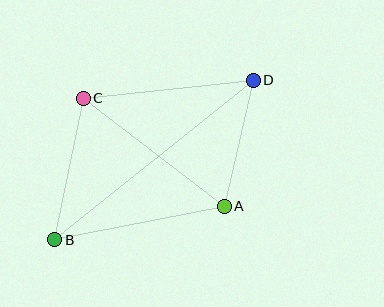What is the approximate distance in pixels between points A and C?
The distance between A and C is approximately 178 pixels.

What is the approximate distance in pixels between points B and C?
The distance between B and C is approximately 144 pixels.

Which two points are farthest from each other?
Points B and D are farthest from each other.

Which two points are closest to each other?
Points A and D are closest to each other.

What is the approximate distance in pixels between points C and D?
The distance between C and D is approximately 171 pixels.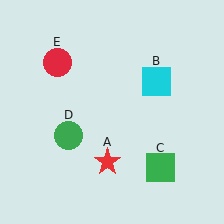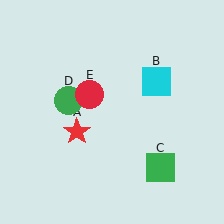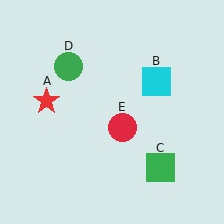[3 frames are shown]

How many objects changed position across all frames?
3 objects changed position: red star (object A), green circle (object D), red circle (object E).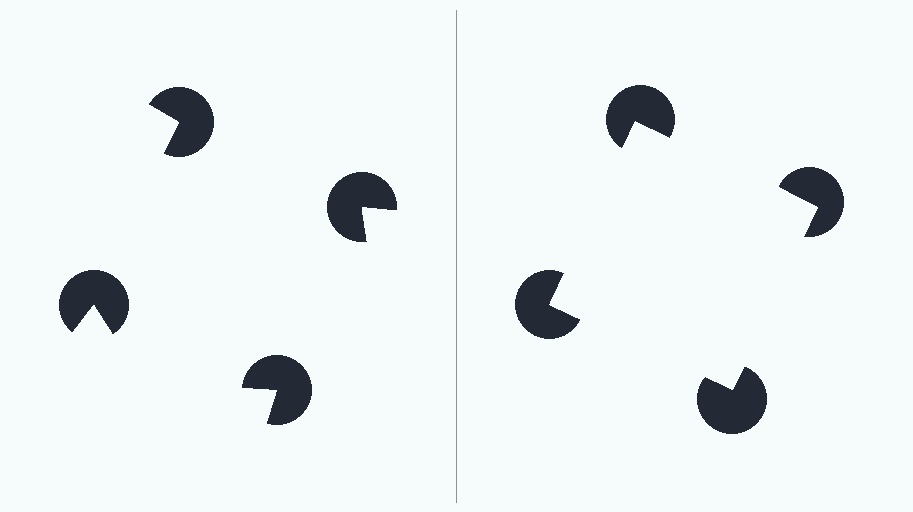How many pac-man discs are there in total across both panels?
8 — 4 on each side.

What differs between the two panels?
The pac-man discs are positioned identically on both sides; only the wedge orientations differ. On the right they align to a square; on the left they are misaligned.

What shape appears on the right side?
An illusory square.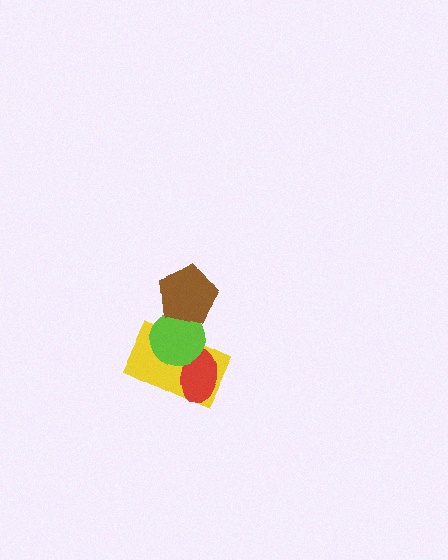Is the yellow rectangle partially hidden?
Yes, it is partially covered by another shape.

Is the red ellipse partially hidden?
Yes, it is partially covered by another shape.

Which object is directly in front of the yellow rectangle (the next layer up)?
The red ellipse is directly in front of the yellow rectangle.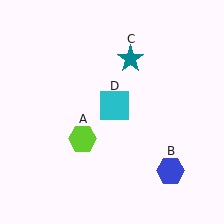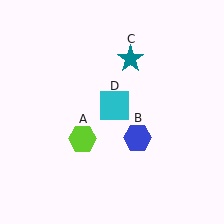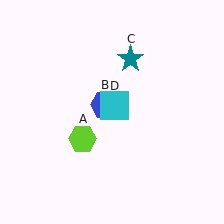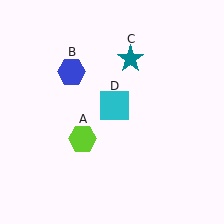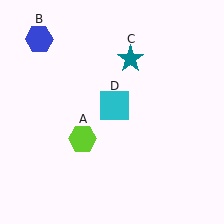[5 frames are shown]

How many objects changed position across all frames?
1 object changed position: blue hexagon (object B).